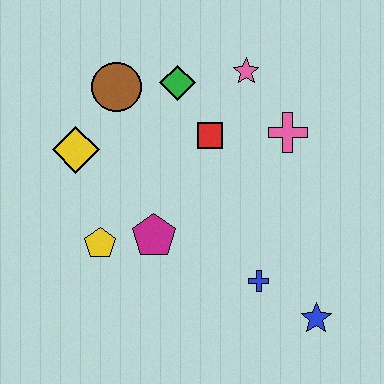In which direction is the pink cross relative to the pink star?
The pink cross is below the pink star.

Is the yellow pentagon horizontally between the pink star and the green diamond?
No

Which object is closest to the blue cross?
The blue star is closest to the blue cross.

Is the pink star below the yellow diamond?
No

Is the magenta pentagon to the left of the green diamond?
Yes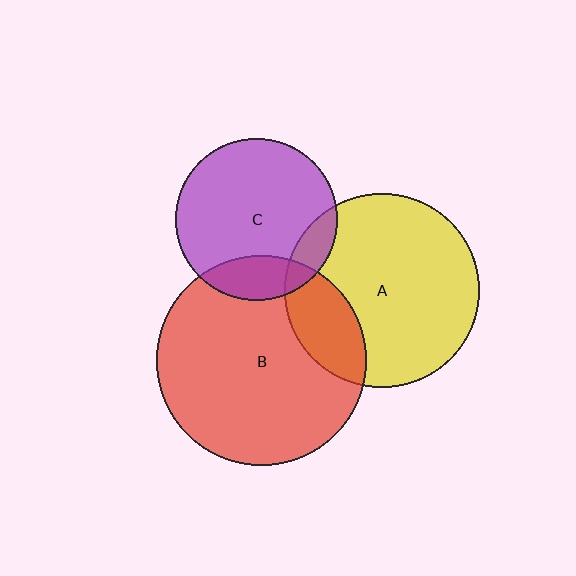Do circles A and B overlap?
Yes.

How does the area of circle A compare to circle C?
Approximately 1.4 times.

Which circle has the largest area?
Circle B (red).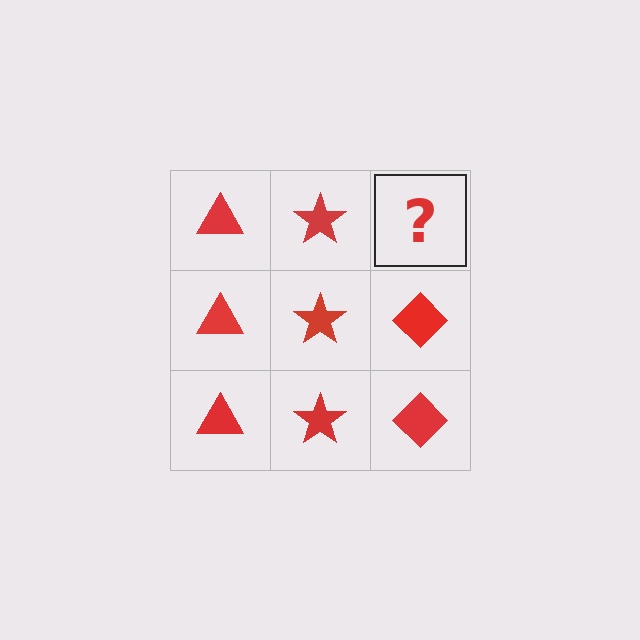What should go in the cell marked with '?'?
The missing cell should contain a red diamond.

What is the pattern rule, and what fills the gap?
The rule is that each column has a consistent shape. The gap should be filled with a red diamond.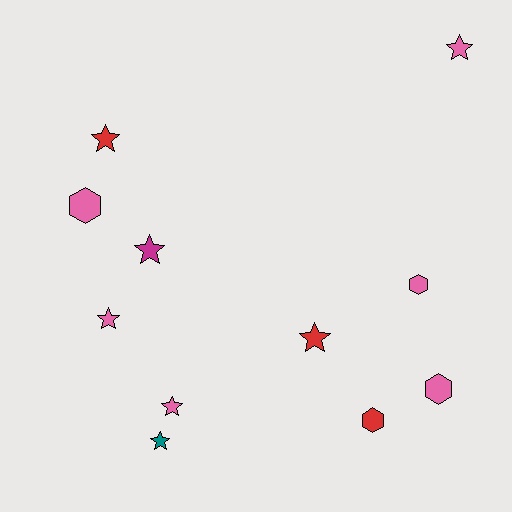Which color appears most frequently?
Pink, with 6 objects.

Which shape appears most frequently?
Star, with 7 objects.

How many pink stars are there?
There are 3 pink stars.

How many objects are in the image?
There are 11 objects.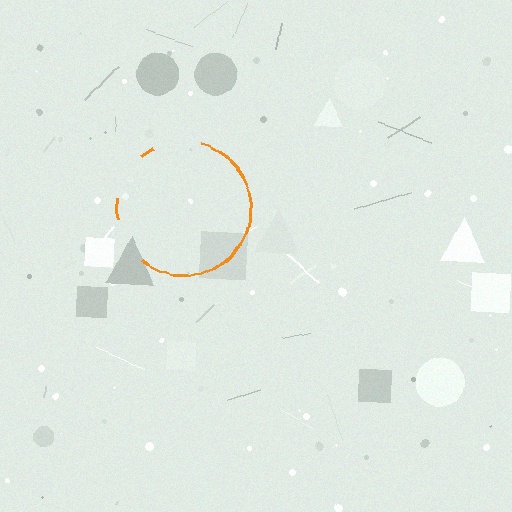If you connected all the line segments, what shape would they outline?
They would outline a circle.